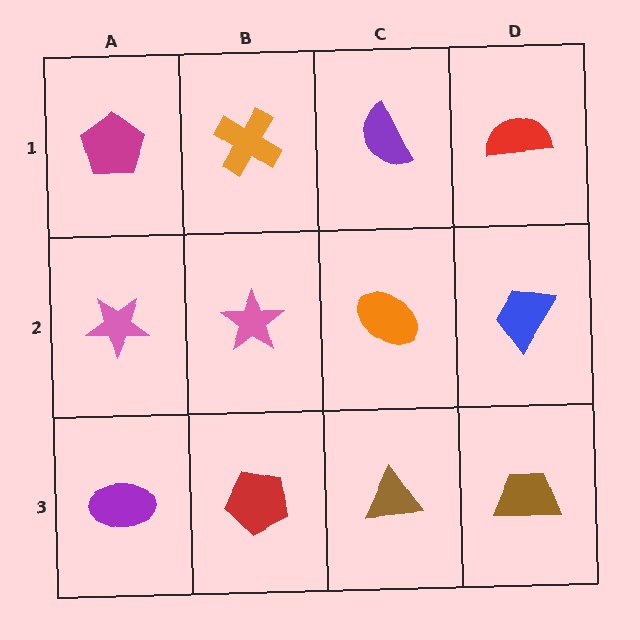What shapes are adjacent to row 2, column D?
A red semicircle (row 1, column D), a brown trapezoid (row 3, column D), an orange ellipse (row 2, column C).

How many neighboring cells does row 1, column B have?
3.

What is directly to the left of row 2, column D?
An orange ellipse.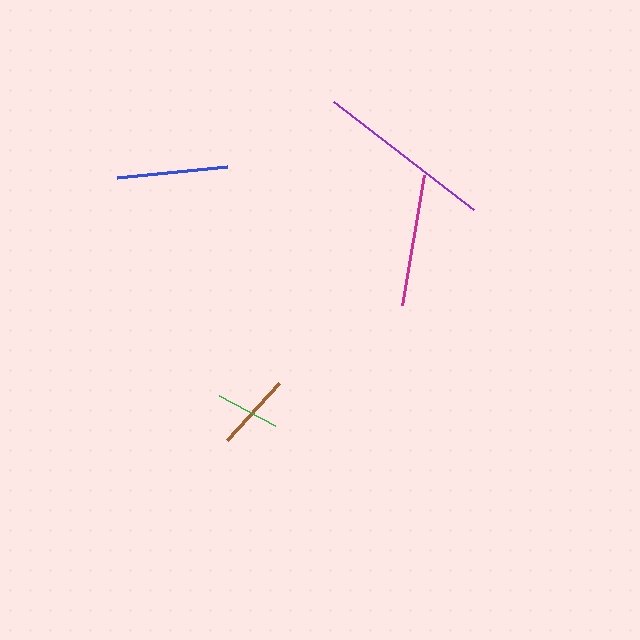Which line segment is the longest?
The purple line is the longest at approximately 177 pixels.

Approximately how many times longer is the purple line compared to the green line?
The purple line is approximately 2.8 times the length of the green line.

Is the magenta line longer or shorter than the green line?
The magenta line is longer than the green line.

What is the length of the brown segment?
The brown segment is approximately 77 pixels long.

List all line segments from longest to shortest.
From longest to shortest: purple, magenta, blue, brown, green.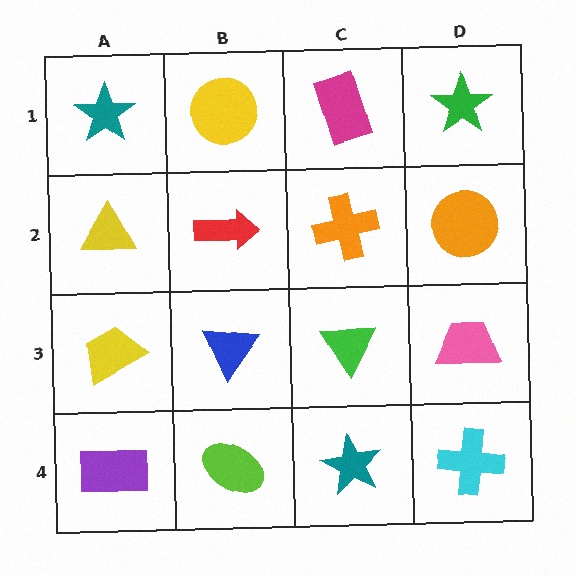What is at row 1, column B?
A yellow circle.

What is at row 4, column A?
A purple rectangle.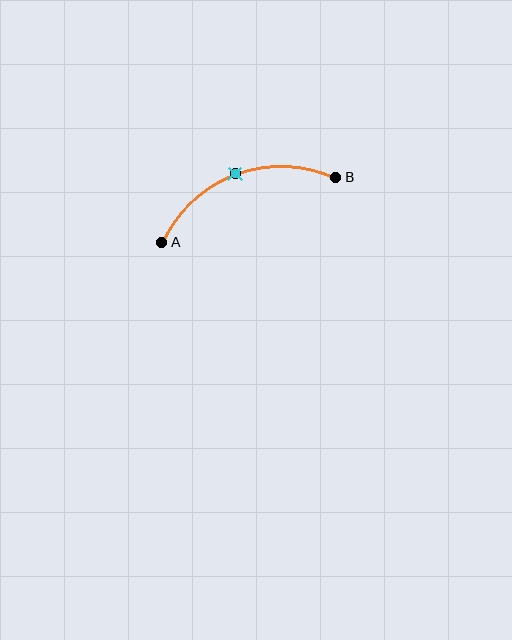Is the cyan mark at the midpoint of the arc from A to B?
Yes. The cyan mark lies on the arc at equal arc-length from both A and B — it is the arc midpoint.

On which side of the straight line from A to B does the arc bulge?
The arc bulges above the straight line connecting A and B.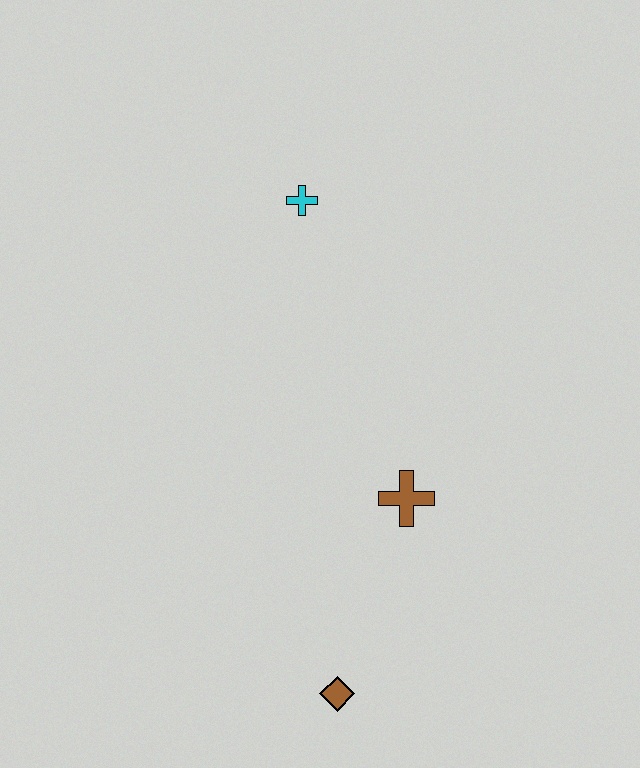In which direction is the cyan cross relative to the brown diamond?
The cyan cross is above the brown diamond.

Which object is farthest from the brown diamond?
The cyan cross is farthest from the brown diamond.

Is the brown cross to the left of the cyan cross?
No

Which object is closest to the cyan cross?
The brown cross is closest to the cyan cross.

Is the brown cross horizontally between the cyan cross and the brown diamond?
No